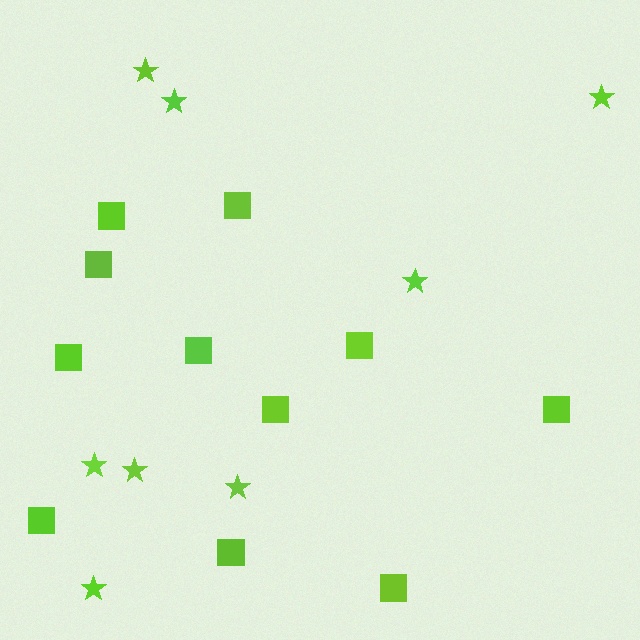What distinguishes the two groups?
There are 2 groups: one group of stars (8) and one group of squares (11).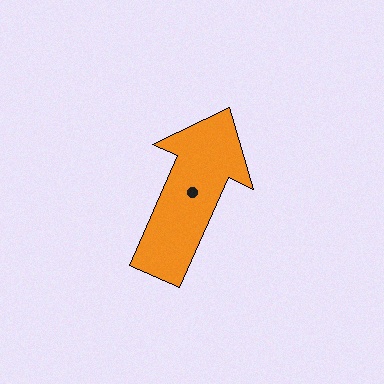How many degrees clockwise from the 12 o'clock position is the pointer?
Approximately 24 degrees.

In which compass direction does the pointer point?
Northeast.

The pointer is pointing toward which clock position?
Roughly 1 o'clock.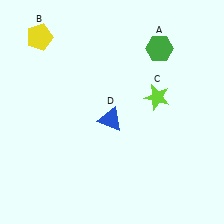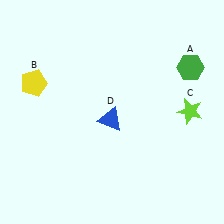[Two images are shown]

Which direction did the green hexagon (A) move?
The green hexagon (A) moved right.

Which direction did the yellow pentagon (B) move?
The yellow pentagon (B) moved down.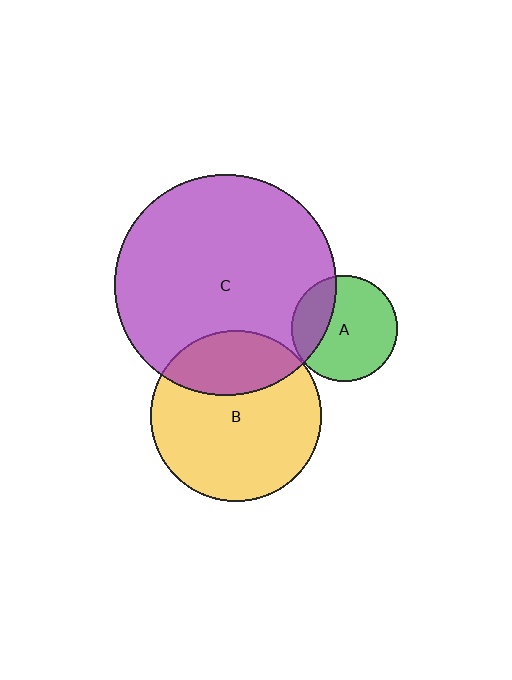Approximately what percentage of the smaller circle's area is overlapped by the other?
Approximately 25%.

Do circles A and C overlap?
Yes.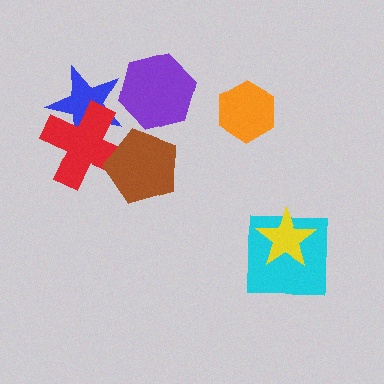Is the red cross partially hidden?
Yes, it is partially covered by another shape.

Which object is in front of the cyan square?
The yellow star is in front of the cyan square.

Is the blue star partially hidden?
Yes, it is partially covered by another shape.